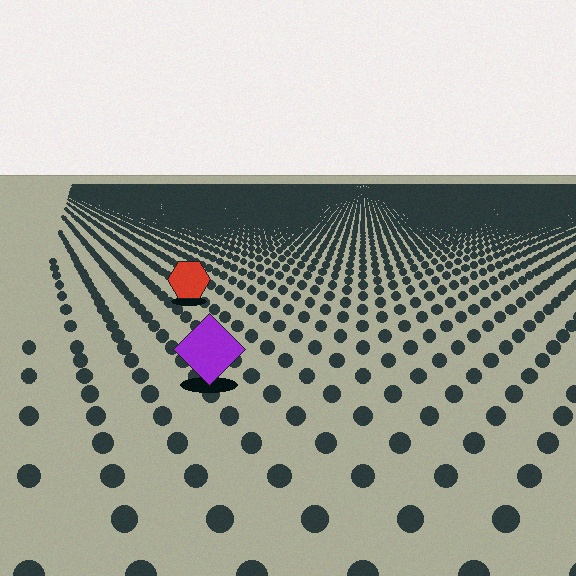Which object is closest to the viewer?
The purple diamond is closest. The texture marks near it are larger and more spread out.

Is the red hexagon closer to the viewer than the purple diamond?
No. The purple diamond is closer — you can tell from the texture gradient: the ground texture is coarser near it.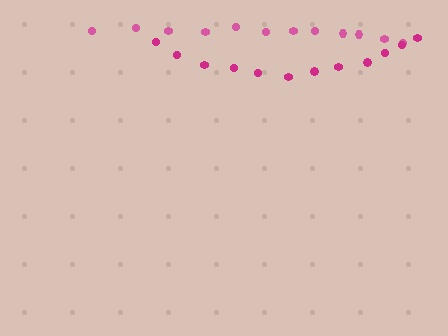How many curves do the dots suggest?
There are 2 distinct paths.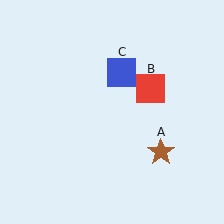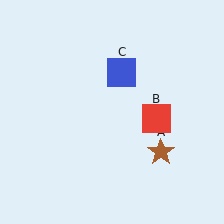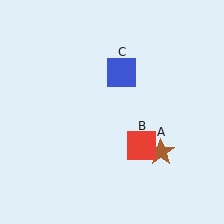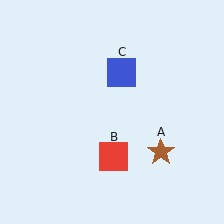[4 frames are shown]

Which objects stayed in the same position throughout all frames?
Brown star (object A) and blue square (object C) remained stationary.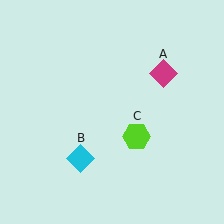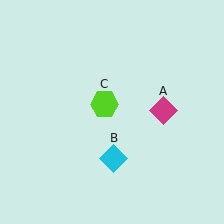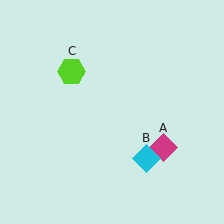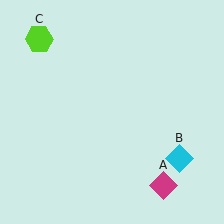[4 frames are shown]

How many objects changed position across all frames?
3 objects changed position: magenta diamond (object A), cyan diamond (object B), lime hexagon (object C).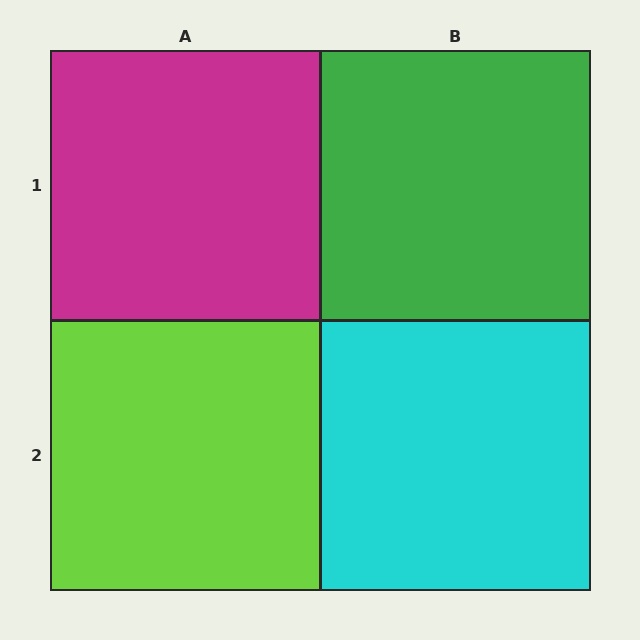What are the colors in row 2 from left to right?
Lime, cyan.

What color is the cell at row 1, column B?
Green.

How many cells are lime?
1 cell is lime.